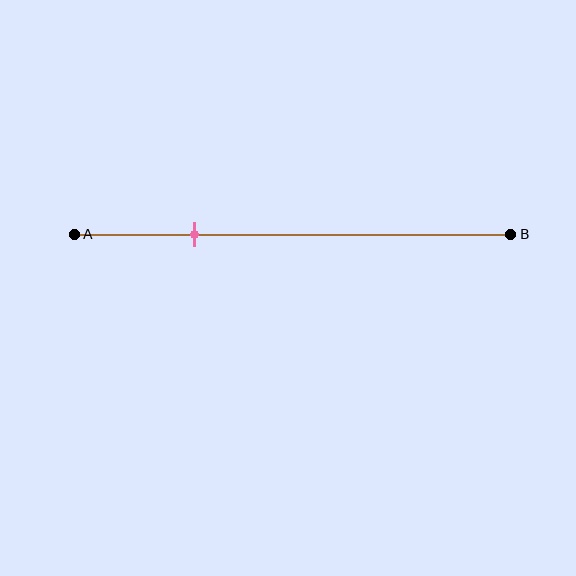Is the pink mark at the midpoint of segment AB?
No, the mark is at about 25% from A, not at the 50% midpoint.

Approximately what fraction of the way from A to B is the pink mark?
The pink mark is approximately 25% of the way from A to B.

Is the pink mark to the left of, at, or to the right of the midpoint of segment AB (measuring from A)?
The pink mark is to the left of the midpoint of segment AB.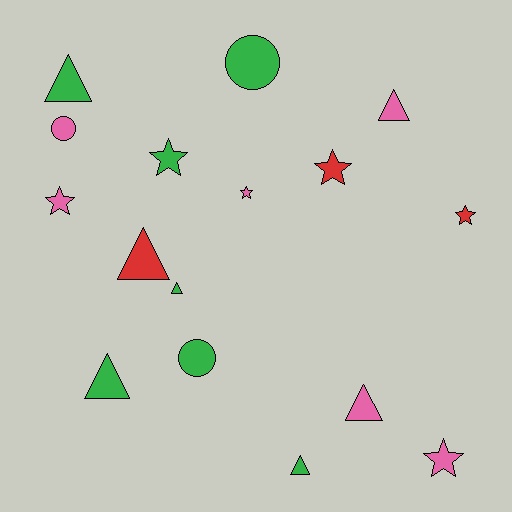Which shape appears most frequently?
Triangle, with 7 objects.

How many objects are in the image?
There are 16 objects.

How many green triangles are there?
There are 4 green triangles.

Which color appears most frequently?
Green, with 7 objects.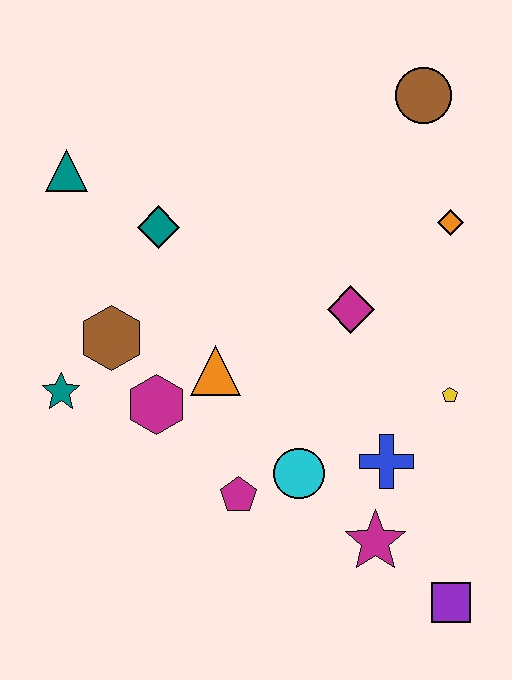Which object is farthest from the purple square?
The teal triangle is farthest from the purple square.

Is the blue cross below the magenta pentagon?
No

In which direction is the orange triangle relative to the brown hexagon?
The orange triangle is to the right of the brown hexagon.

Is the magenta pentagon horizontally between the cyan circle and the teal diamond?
Yes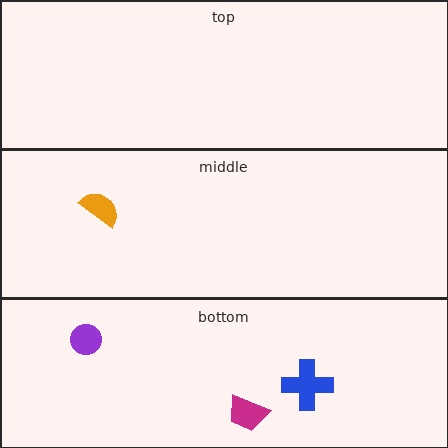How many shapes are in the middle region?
1.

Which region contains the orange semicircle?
The middle region.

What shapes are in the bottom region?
The blue cross, the purple circle, the magenta trapezoid.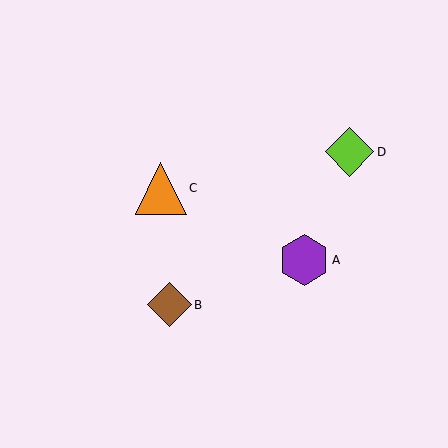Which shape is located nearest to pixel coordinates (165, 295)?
The brown diamond (labeled B) at (169, 305) is nearest to that location.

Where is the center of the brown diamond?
The center of the brown diamond is at (169, 305).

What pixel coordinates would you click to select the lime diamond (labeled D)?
Click at (350, 152) to select the lime diamond D.